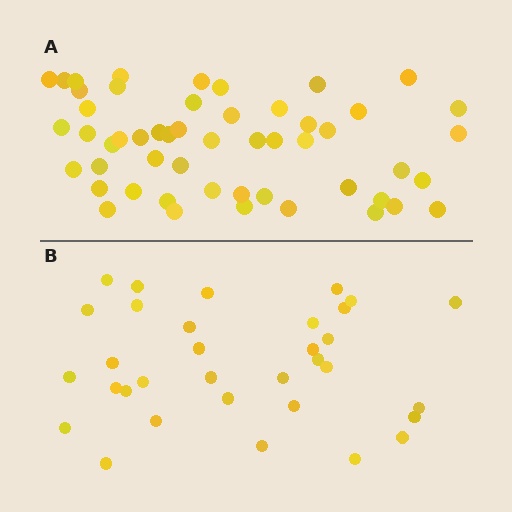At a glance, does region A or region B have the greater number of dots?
Region A (the top region) has more dots.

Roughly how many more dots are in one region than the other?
Region A has approximately 20 more dots than region B.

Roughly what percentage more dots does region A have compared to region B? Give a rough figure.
About 60% more.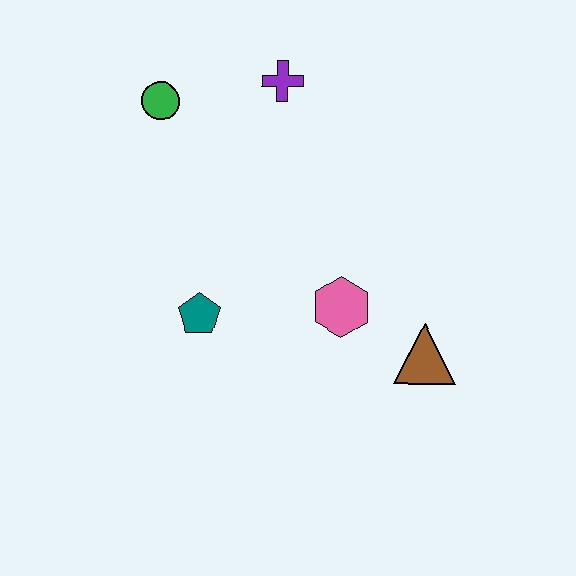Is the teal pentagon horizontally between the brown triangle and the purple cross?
No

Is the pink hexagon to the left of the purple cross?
No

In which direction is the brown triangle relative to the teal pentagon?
The brown triangle is to the right of the teal pentagon.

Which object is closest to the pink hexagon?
The brown triangle is closest to the pink hexagon.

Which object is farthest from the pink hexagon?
The green circle is farthest from the pink hexagon.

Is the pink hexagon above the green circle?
No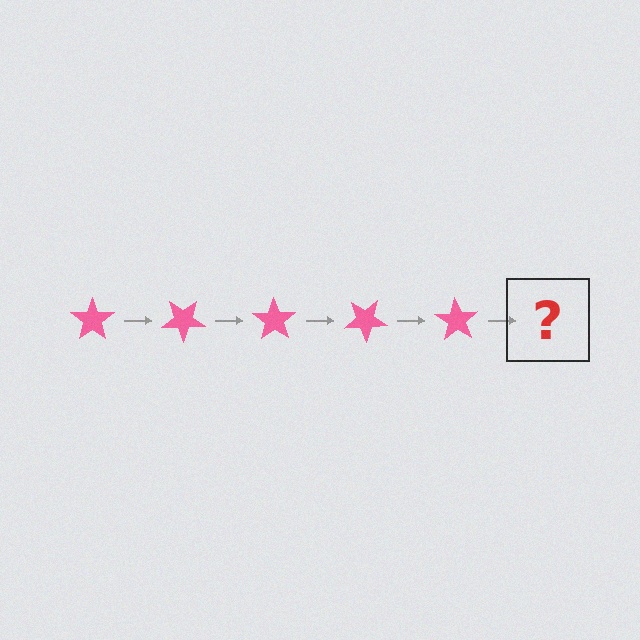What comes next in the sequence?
The next element should be a pink star rotated 175 degrees.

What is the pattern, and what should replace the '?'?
The pattern is that the star rotates 35 degrees each step. The '?' should be a pink star rotated 175 degrees.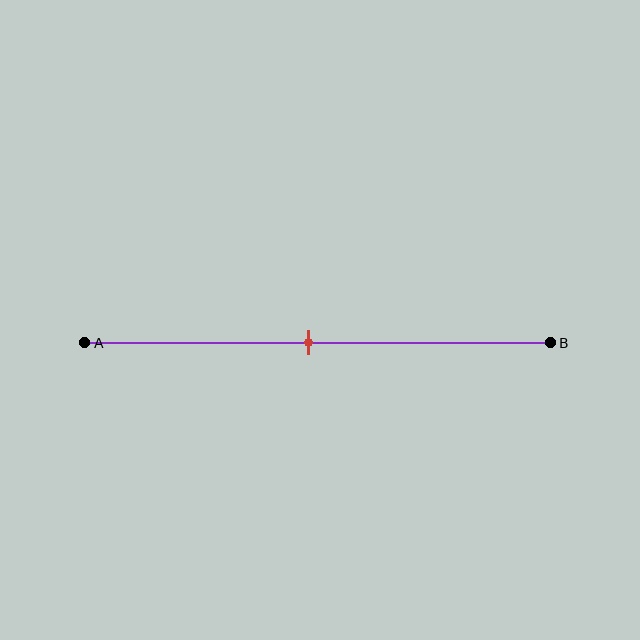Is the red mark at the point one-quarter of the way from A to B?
No, the mark is at about 50% from A, not at the 25% one-quarter point.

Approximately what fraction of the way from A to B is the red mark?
The red mark is approximately 50% of the way from A to B.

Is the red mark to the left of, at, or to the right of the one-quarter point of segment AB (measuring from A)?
The red mark is to the right of the one-quarter point of segment AB.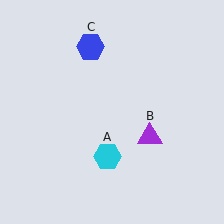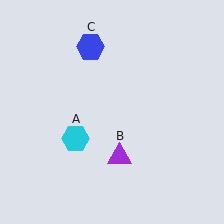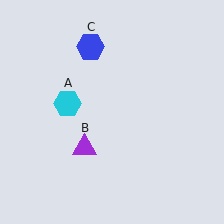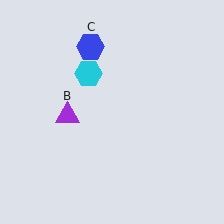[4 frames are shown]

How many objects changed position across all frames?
2 objects changed position: cyan hexagon (object A), purple triangle (object B).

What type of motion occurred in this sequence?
The cyan hexagon (object A), purple triangle (object B) rotated clockwise around the center of the scene.